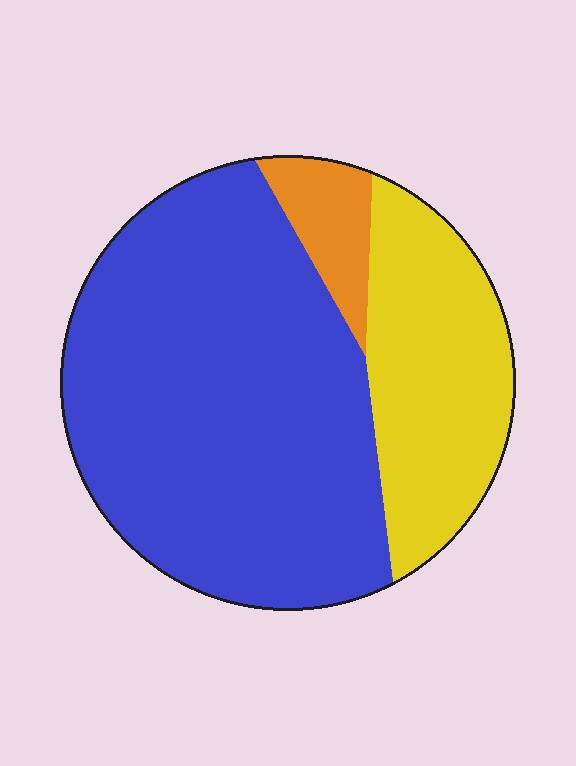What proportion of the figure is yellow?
Yellow covers around 25% of the figure.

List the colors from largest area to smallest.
From largest to smallest: blue, yellow, orange.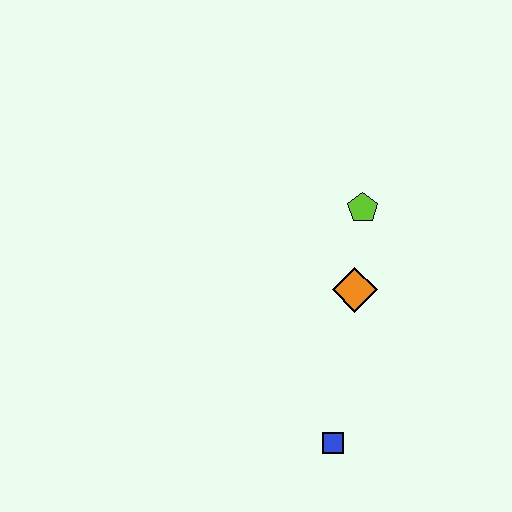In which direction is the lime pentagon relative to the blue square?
The lime pentagon is above the blue square.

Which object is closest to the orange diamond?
The lime pentagon is closest to the orange diamond.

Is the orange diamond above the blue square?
Yes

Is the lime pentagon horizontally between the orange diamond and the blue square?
No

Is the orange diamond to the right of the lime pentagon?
No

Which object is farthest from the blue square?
The lime pentagon is farthest from the blue square.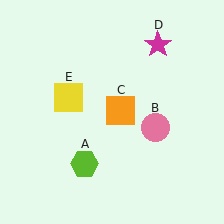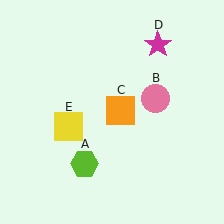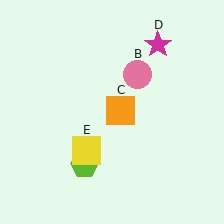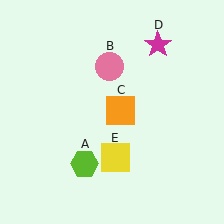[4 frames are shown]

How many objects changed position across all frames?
2 objects changed position: pink circle (object B), yellow square (object E).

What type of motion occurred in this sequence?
The pink circle (object B), yellow square (object E) rotated counterclockwise around the center of the scene.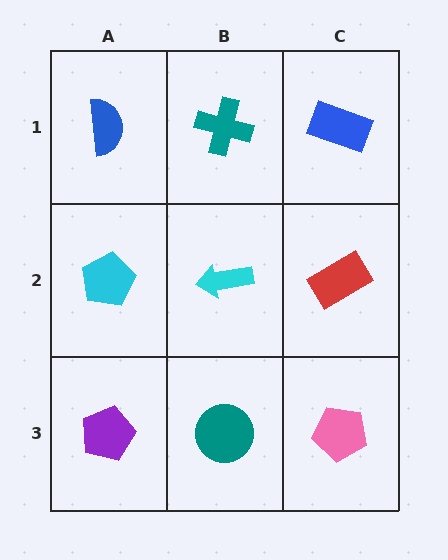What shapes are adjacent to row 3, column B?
A cyan arrow (row 2, column B), a purple pentagon (row 3, column A), a pink pentagon (row 3, column C).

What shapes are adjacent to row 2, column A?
A blue semicircle (row 1, column A), a purple pentagon (row 3, column A), a cyan arrow (row 2, column B).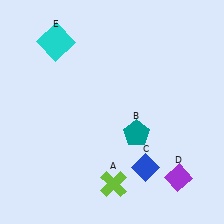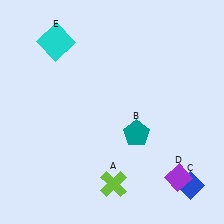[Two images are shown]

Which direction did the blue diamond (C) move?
The blue diamond (C) moved right.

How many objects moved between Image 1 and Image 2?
1 object moved between the two images.